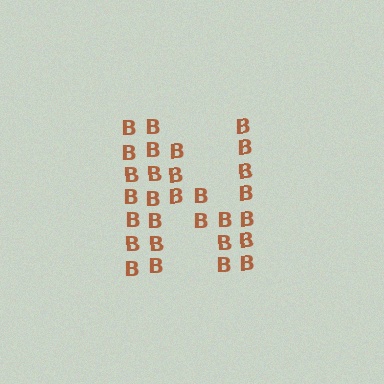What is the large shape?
The large shape is the letter N.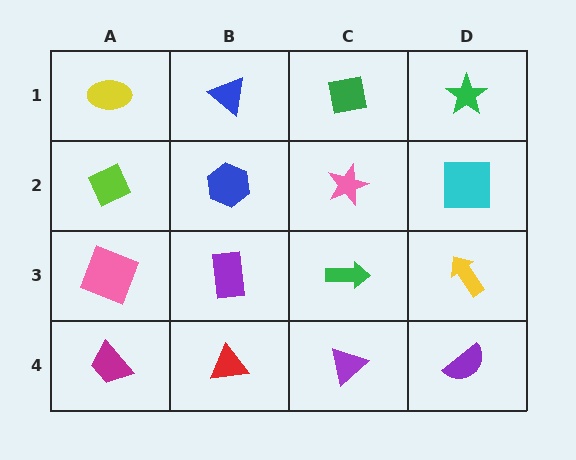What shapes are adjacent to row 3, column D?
A cyan square (row 2, column D), a purple semicircle (row 4, column D), a green arrow (row 3, column C).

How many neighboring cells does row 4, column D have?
2.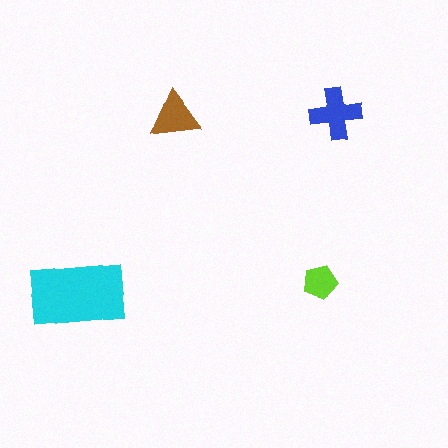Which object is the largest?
The cyan rectangle.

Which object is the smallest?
The lime pentagon.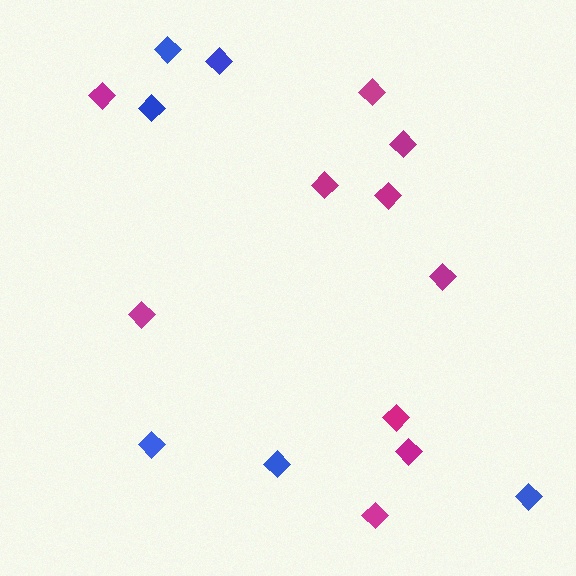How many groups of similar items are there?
There are 2 groups: one group of magenta diamonds (10) and one group of blue diamonds (6).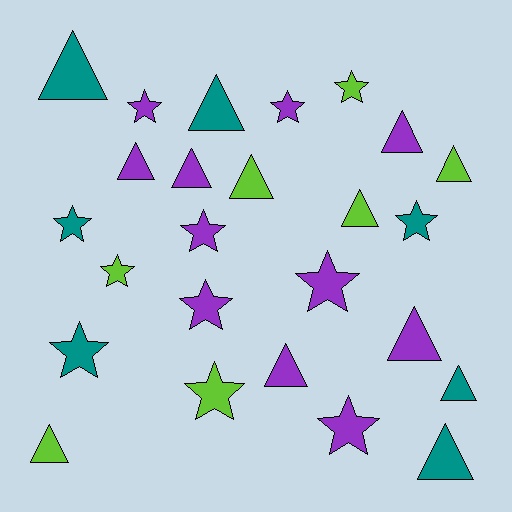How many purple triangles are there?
There are 5 purple triangles.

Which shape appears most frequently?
Triangle, with 13 objects.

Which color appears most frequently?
Purple, with 11 objects.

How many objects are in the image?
There are 25 objects.